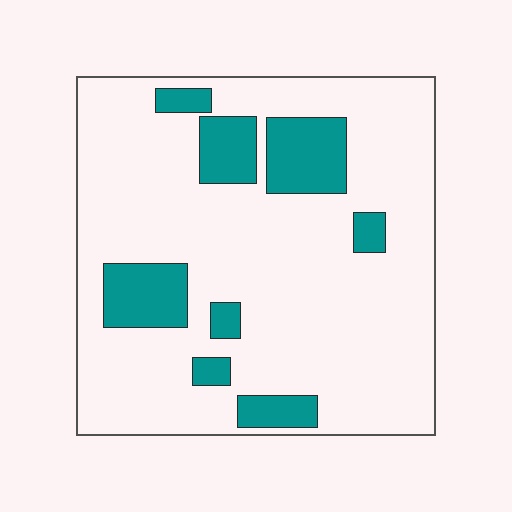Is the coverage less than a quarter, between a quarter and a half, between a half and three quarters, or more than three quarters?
Less than a quarter.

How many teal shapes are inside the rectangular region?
8.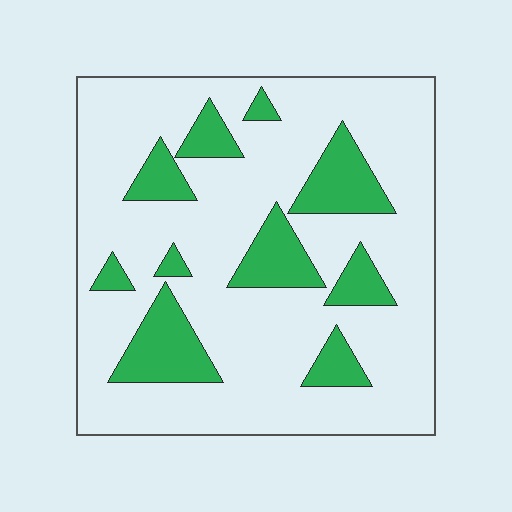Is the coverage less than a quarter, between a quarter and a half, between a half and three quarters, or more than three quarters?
Less than a quarter.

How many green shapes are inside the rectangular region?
10.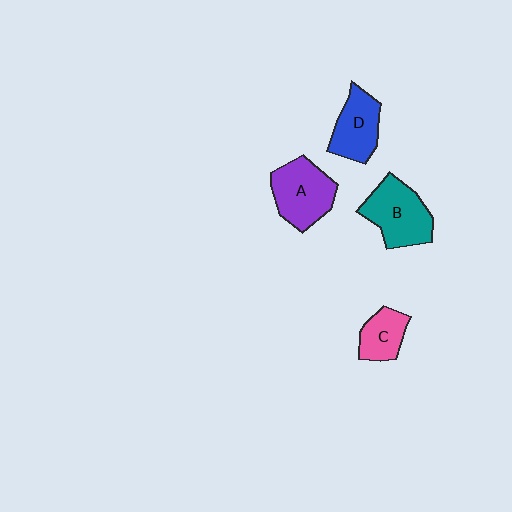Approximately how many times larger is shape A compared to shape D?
Approximately 1.2 times.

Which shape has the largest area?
Shape B (teal).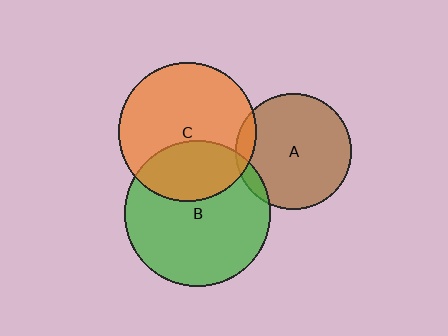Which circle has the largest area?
Circle B (green).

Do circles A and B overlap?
Yes.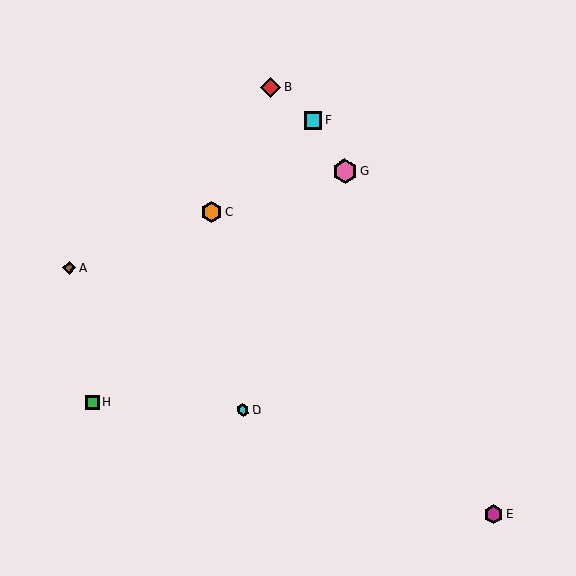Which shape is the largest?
The pink hexagon (labeled G) is the largest.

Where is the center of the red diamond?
The center of the red diamond is at (271, 87).